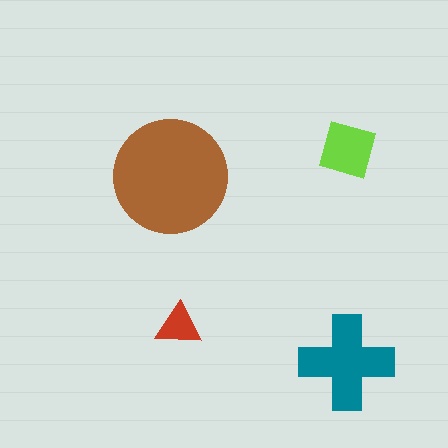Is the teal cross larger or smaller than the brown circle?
Smaller.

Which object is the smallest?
The red triangle.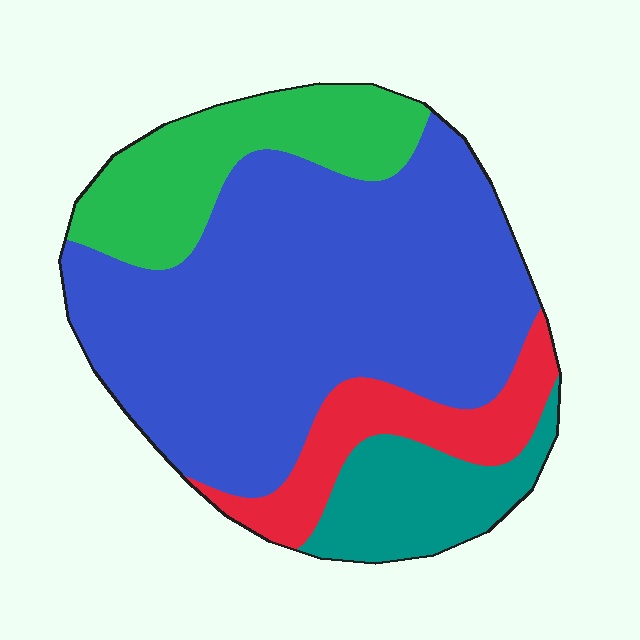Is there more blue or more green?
Blue.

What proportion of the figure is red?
Red covers roughly 10% of the figure.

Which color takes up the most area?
Blue, at roughly 60%.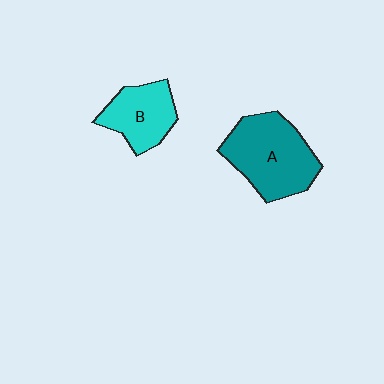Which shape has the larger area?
Shape A (teal).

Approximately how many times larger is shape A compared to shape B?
Approximately 1.5 times.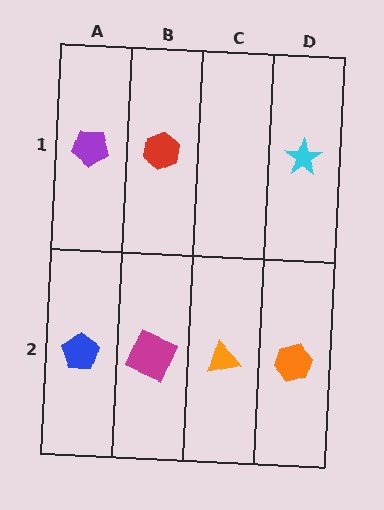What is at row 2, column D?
An orange hexagon.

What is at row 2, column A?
A blue pentagon.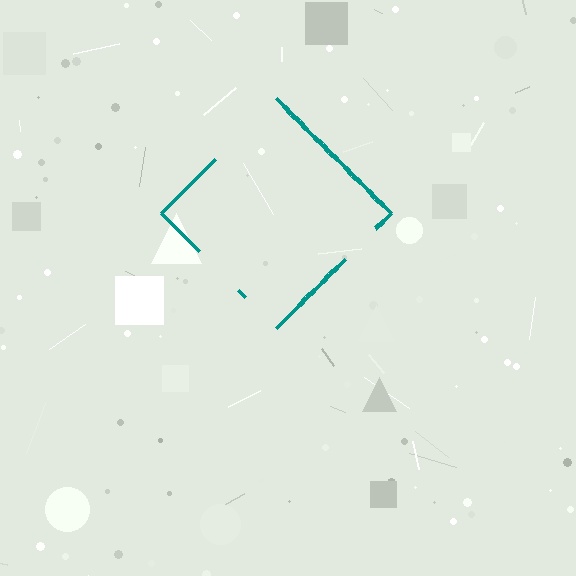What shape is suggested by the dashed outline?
The dashed outline suggests a diamond.